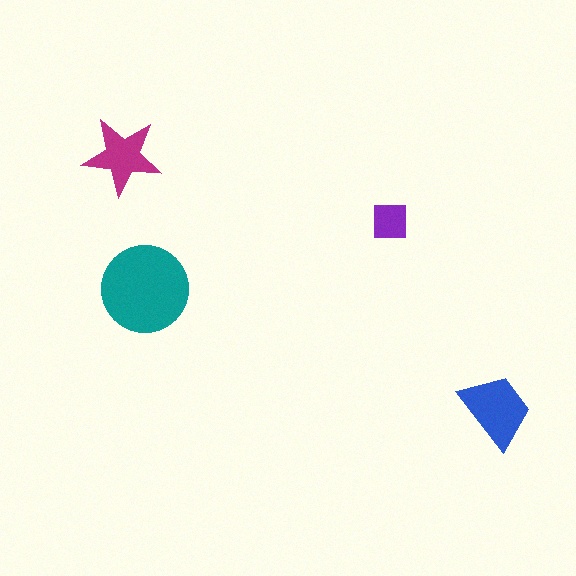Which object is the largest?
The teal circle.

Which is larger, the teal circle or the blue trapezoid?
The teal circle.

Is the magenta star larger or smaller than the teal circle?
Smaller.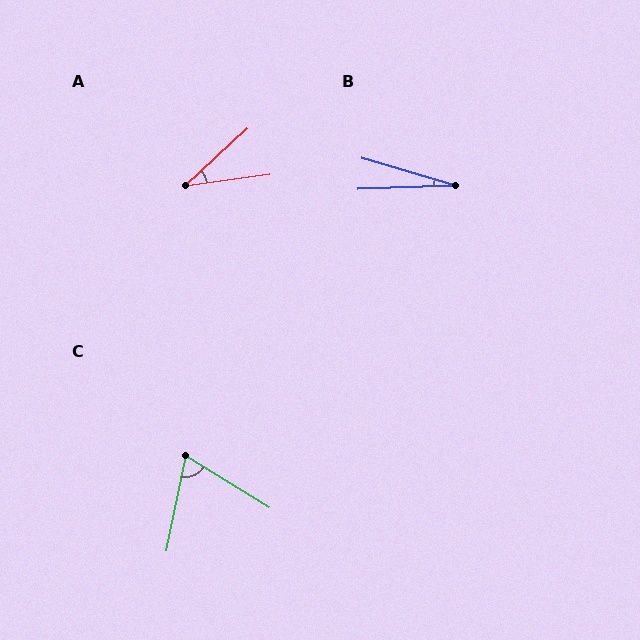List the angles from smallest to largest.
B (18°), A (35°), C (70°).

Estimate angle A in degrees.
Approximately 35 degrees.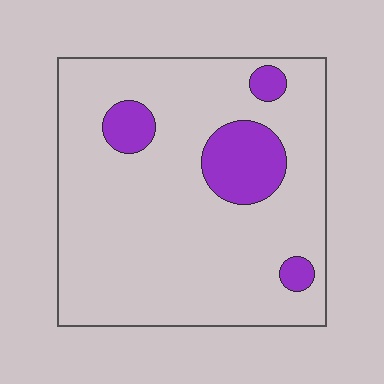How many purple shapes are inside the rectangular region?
4.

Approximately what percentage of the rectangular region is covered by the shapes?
Approximately 15%.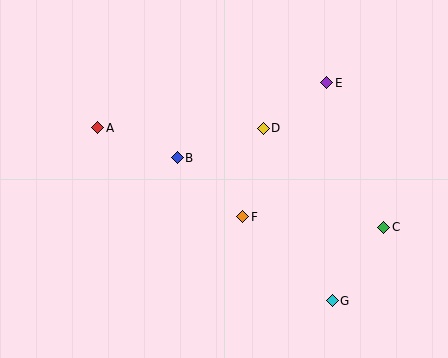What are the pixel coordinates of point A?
Point A is at (98, 128).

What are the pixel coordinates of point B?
Point B is at (177, 158).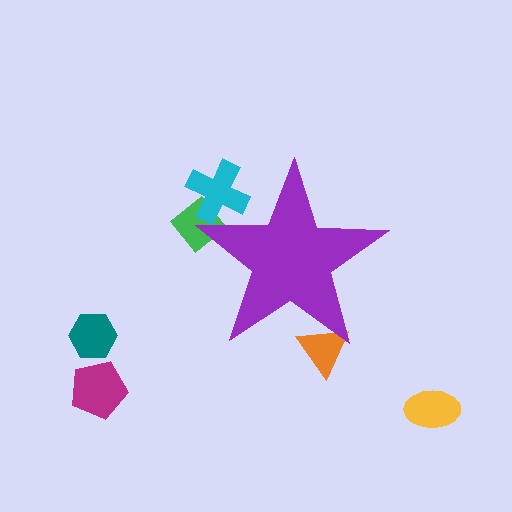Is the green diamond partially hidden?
Yes, the green diamond is partially hidden behind the purple star.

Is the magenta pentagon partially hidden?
No, the magenta pentagon is fully visible.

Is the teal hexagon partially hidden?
No, the teal hexagon is fully visible.